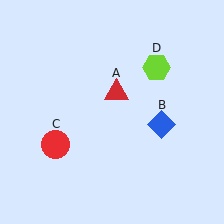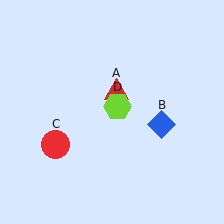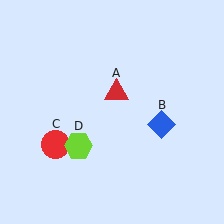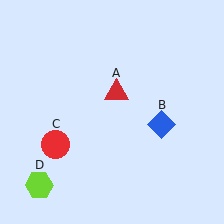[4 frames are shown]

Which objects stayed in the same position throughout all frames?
Red triangle (object A) and blue diamond (object B) and red circle (object C) remained stationary.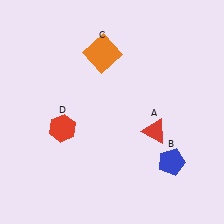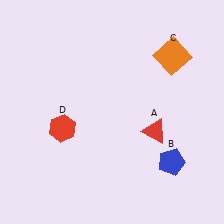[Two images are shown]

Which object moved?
The orange square (C) moved right.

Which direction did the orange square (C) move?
The orange square (C) moved right.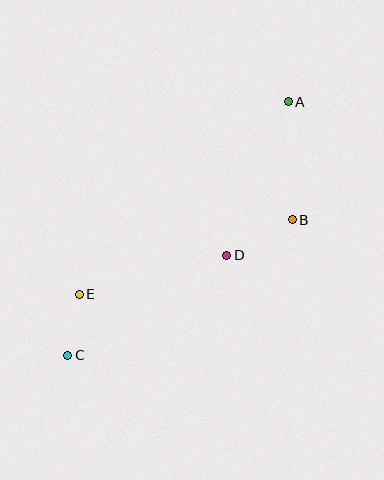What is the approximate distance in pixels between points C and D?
The distance between C and D is approximately 188 pixels.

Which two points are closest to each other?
Points C and E are closest to each other.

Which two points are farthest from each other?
Points A and C are farthest from each other.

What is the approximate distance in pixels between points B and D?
The distance between B and D is approximately 74 pixels.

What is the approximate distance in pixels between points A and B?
The distance between A and B is approximately 118 pixels.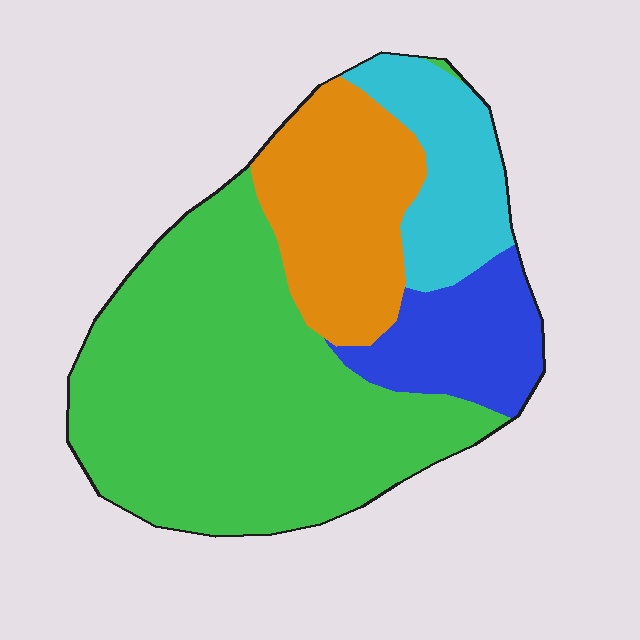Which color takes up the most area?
Green, at roughly 55%.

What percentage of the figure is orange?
Orange covers roughly 20% of the figure.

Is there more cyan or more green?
Green.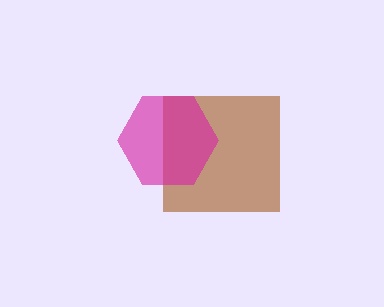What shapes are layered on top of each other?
The layered shapes are: a brown square, a magenta hexagon.